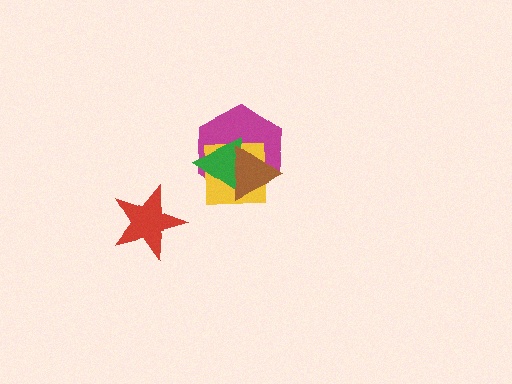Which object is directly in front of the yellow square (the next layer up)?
The green triangle is directly in front of the yellow square.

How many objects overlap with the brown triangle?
3 objects overlap with the brown triangle.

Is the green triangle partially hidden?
Yes, it is partially covered by another shape.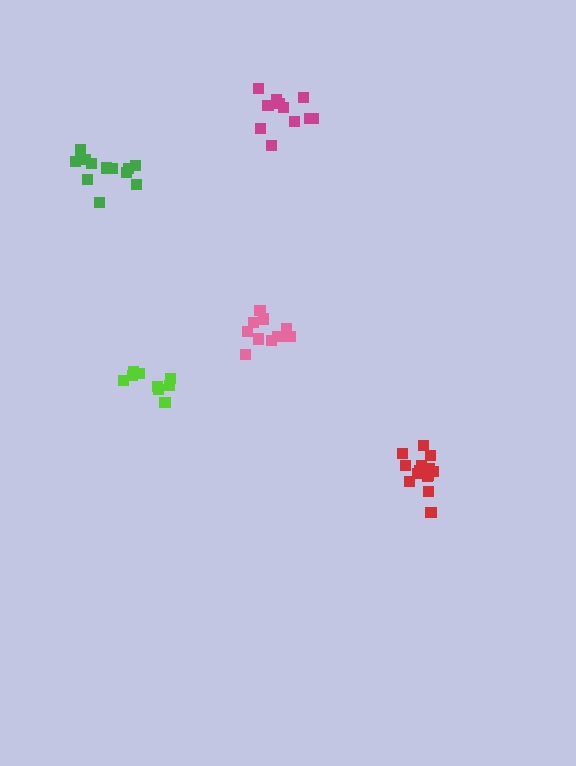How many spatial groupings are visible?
There are 5 spatial groupings.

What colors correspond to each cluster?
The clusters are colored: red, pink, magenta, lime, green.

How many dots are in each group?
Group 1: 15 dots, Group 2: 14 dots, Group 3: 11 dots, Group 4: 9 dots, Group 5: 12 dots (61 total).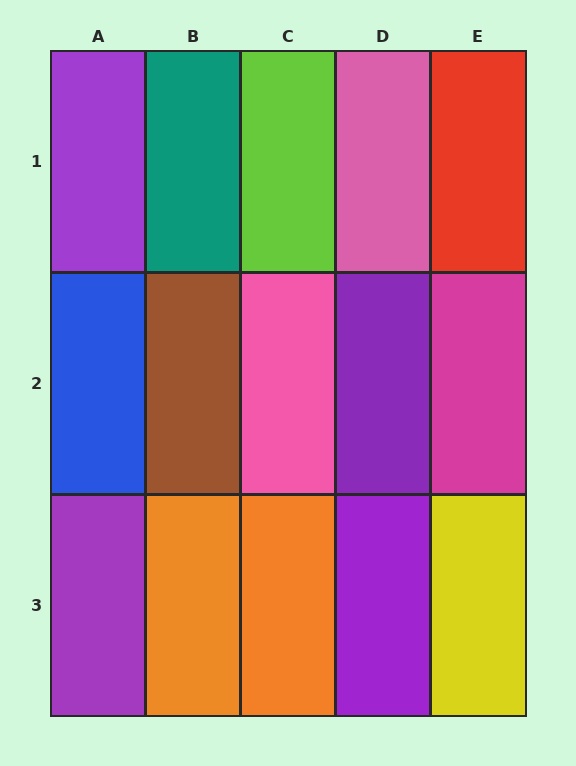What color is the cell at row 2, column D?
Purple.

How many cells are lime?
1 cell is lime.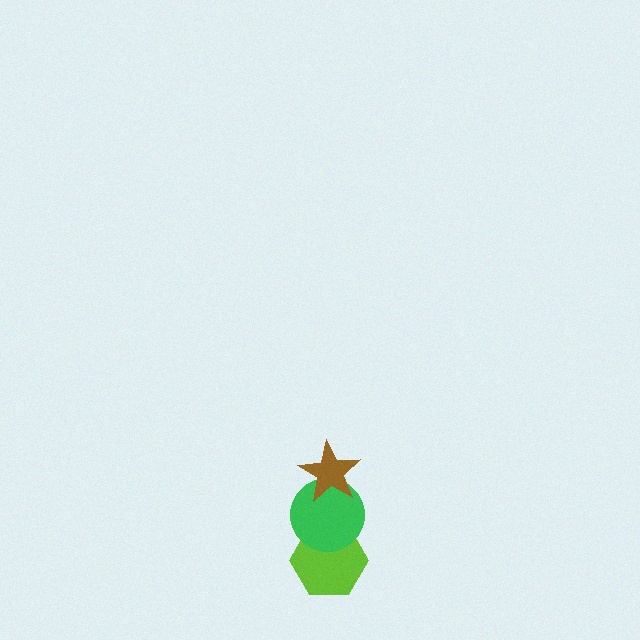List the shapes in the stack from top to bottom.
From top to bottom: the brown star, the green circle, the lime hexagon.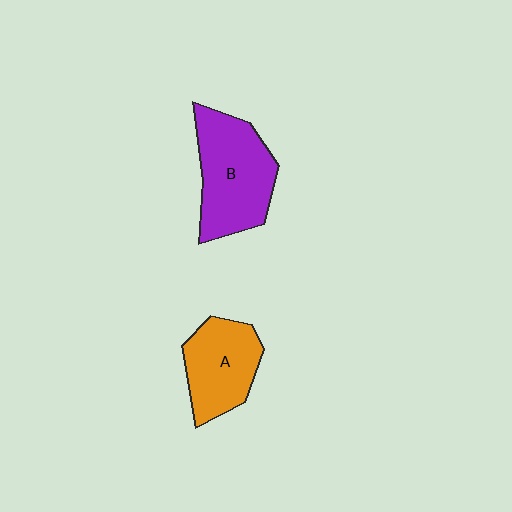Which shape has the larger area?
Shape B (purple).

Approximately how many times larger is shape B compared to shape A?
Approximately 1.3 times.